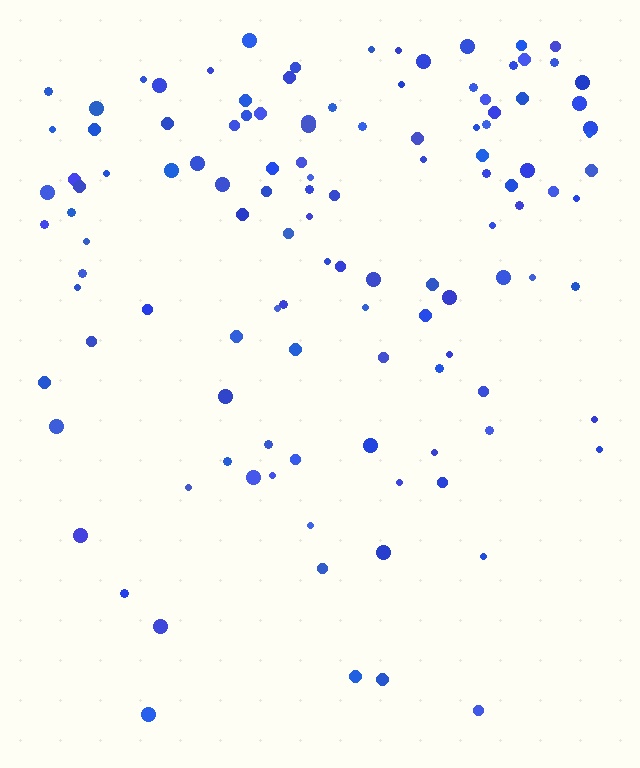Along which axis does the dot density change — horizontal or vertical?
Vertical.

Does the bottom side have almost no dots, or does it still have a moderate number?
Still a moderate number, just noticeably fewer than the top.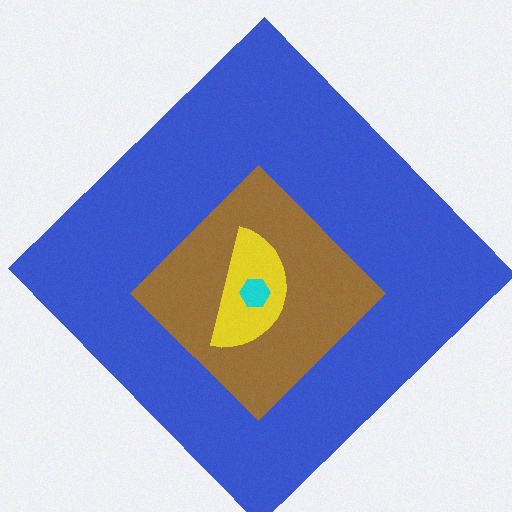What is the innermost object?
The cyan hexagon.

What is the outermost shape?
The blue diamond.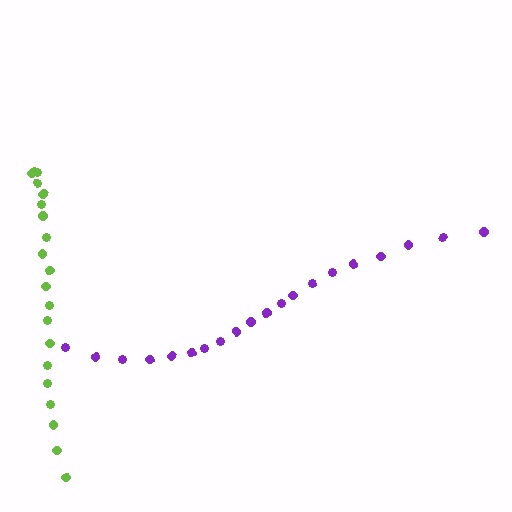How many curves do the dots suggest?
There are 2 distinct paths.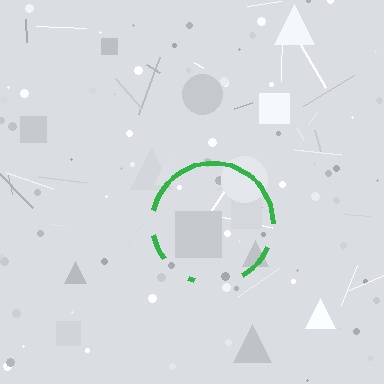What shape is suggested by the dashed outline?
The dashed outline suggests a circle.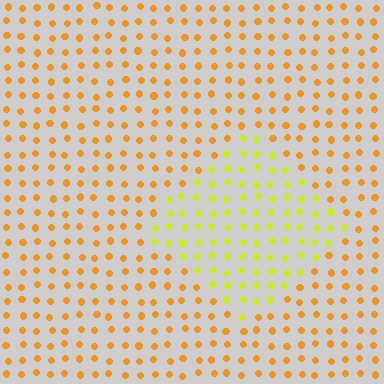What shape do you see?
I see a diamond.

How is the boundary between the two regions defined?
The boundary is defined purely by a slight shift in hue (about 38 degrees). Spacing, size, and orientation are identical on both sides.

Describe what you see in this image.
The image is filled with small orange elements in a uniform arrangement. A diamond-shaped region is visible where the elements are tinted to a slightly different hue, forming a subtle color boundary.